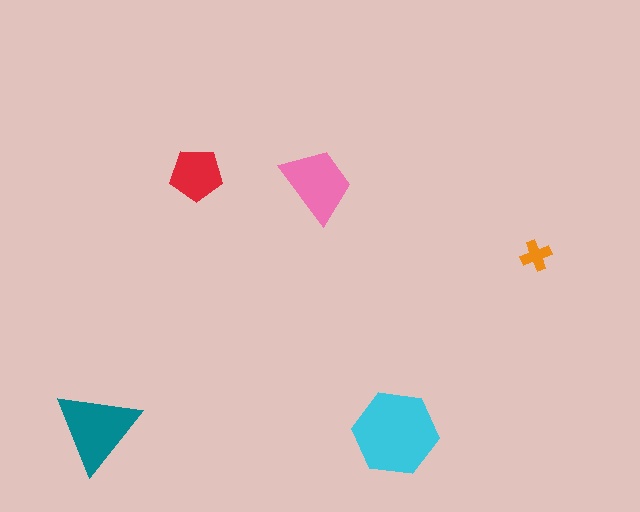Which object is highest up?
The red pentagon is topmost.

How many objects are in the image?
There are 5 objects in the image.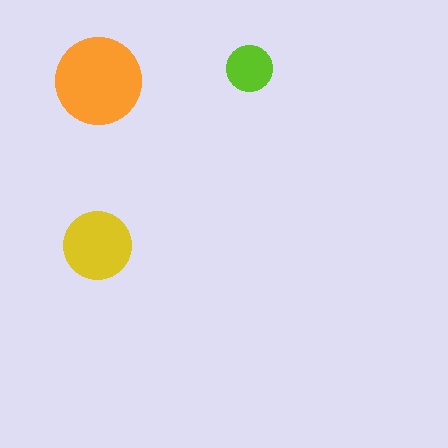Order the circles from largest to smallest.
the orange one, the yellow one, the lime one.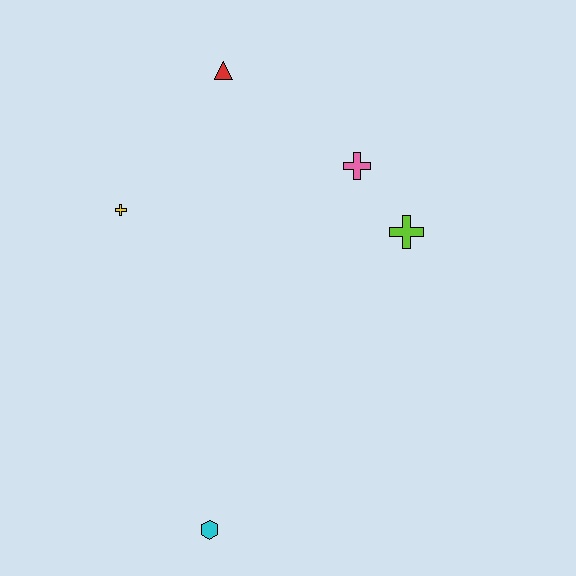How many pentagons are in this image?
There are no pentagons.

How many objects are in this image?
There are 5 objects.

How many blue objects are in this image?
There are no blue objects.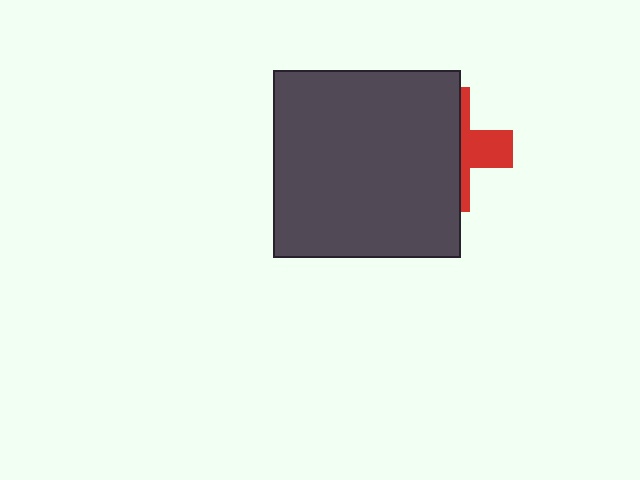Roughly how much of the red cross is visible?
A small part of it is visible (roughly 33%).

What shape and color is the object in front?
The object in front is a dark gray square.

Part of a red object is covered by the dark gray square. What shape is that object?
It is a cross.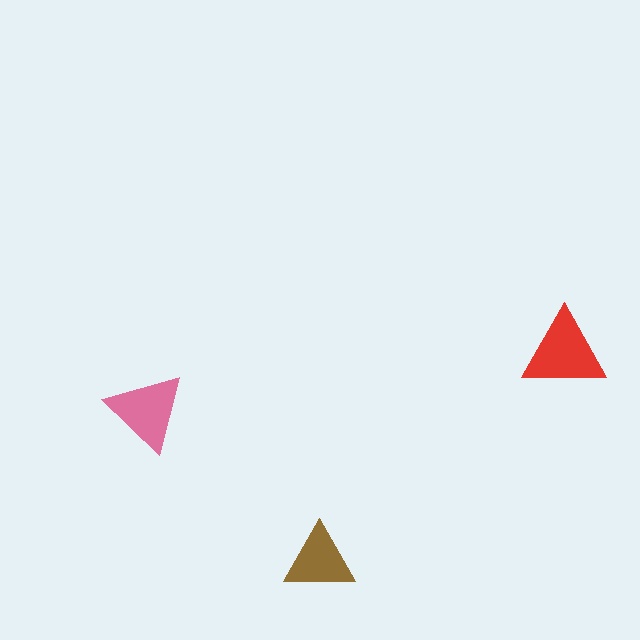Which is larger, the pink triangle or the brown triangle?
The pink one.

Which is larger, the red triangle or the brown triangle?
The red one.